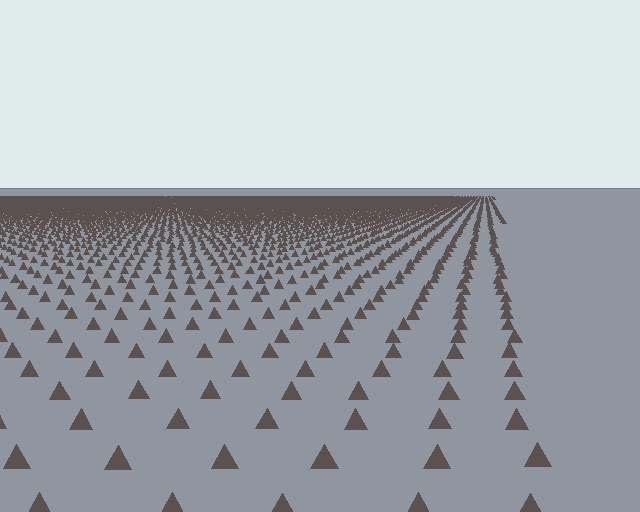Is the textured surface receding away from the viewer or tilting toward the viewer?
The surface is receding away from the viewer. Texture elements get smaller and denser toward the top.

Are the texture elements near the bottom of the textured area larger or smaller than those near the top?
Larger. Near the bottom, elements are closer to the viewer and appear at a bigger on-screen size.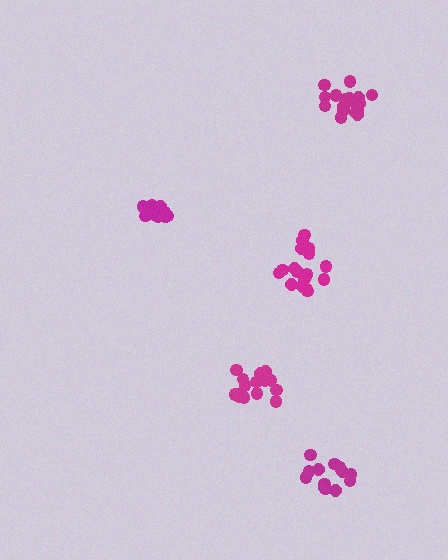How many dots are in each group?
Group 1: 17 dots, Group 2: 16 dots, Group 3: 14 dots, Group 4: 18 dots, Group 5: 13 dots (78 total).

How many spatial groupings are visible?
There are 5 spatial groupings.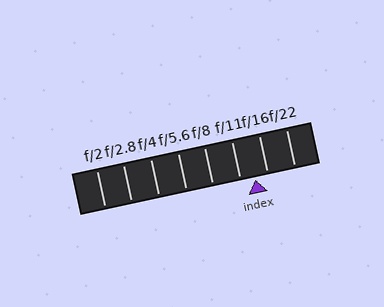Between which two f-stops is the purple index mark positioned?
The index mark is between f/11 and f/16.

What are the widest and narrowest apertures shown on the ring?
The widest aperture shown is f/2 and the narrowest is f/22.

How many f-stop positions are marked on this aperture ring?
There are 8 f-stop positions marked.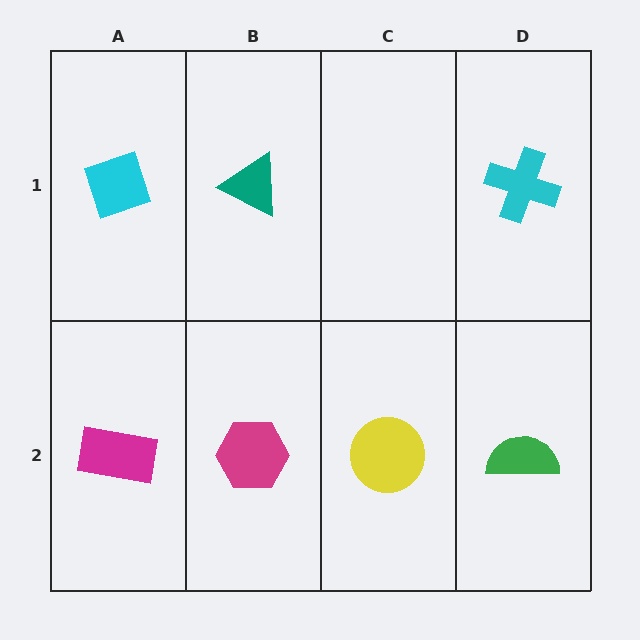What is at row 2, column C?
A yellow circle.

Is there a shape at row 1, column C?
No, that cell is empty.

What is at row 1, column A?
A cyan diamond.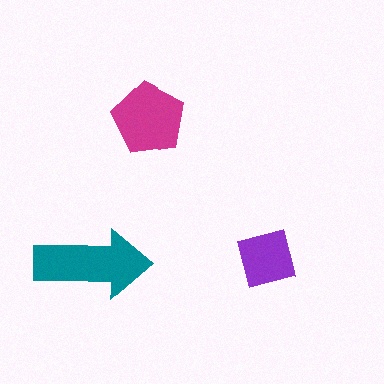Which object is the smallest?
The purple square.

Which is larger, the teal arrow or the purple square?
The teal arrow.